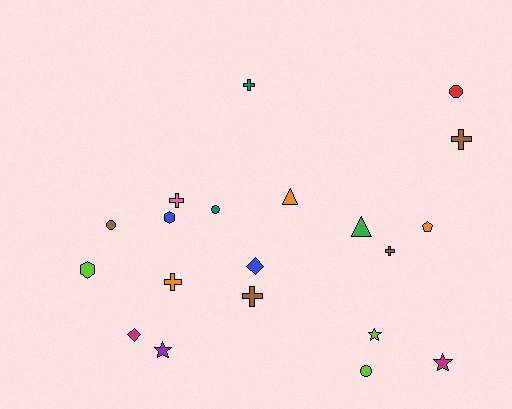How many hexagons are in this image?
There are 2 hexagons.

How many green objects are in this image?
There is 1 green object.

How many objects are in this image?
There are 20 objects.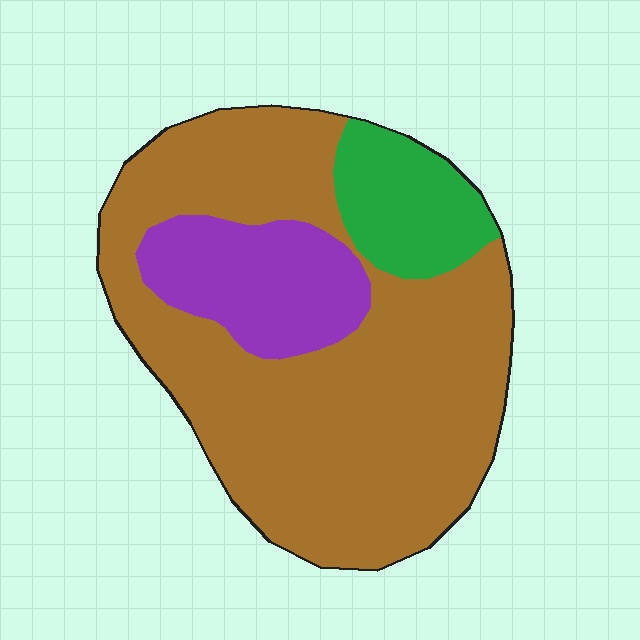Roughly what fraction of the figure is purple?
Purple covers around 15% of the figure.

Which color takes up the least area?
Green, at roughly 10%.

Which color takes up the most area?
Brown, at roughly 70%.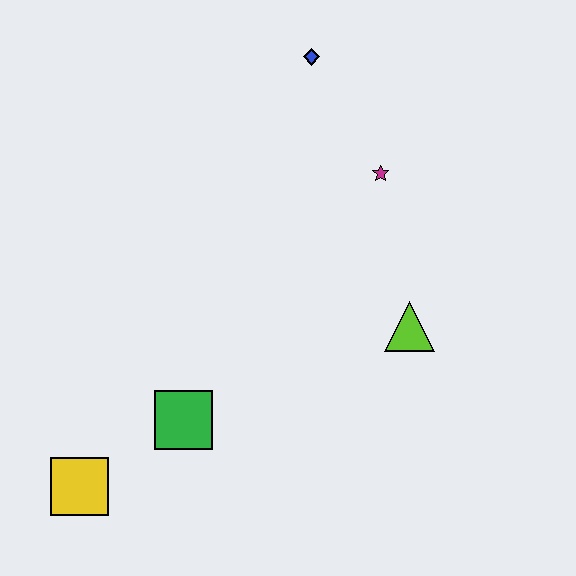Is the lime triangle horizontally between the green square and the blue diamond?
No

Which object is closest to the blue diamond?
The magenta star is closest to the blue diamond.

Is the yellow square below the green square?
Yes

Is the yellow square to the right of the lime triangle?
No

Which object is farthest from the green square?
The blue diamond is farthest from the green square.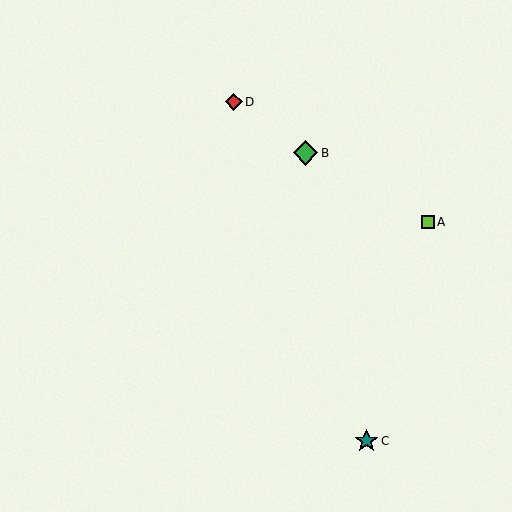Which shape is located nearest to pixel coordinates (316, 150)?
The green diamond (labeled B) at (306, 153) is nearest to that location.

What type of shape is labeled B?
Shape B is a green diamond.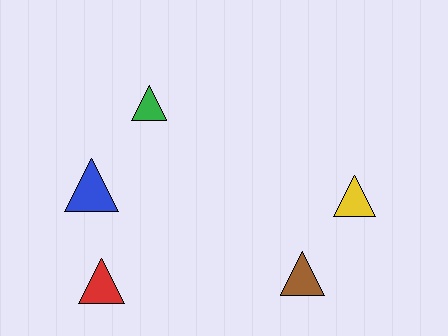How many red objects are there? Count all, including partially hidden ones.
There is 1 red object.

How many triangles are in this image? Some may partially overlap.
There are 5 triangles.